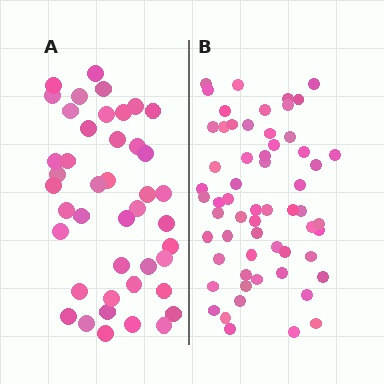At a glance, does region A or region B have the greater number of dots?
Region B (the right region) has more dots.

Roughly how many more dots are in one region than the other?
Region B has approximately 15 more dots than region A.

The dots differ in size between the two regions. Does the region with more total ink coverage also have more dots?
No. Region A has more total ink coverage because its dots are larger, but region B actually contains more individual dots. Total area can be misleading — the number of items is what matters here.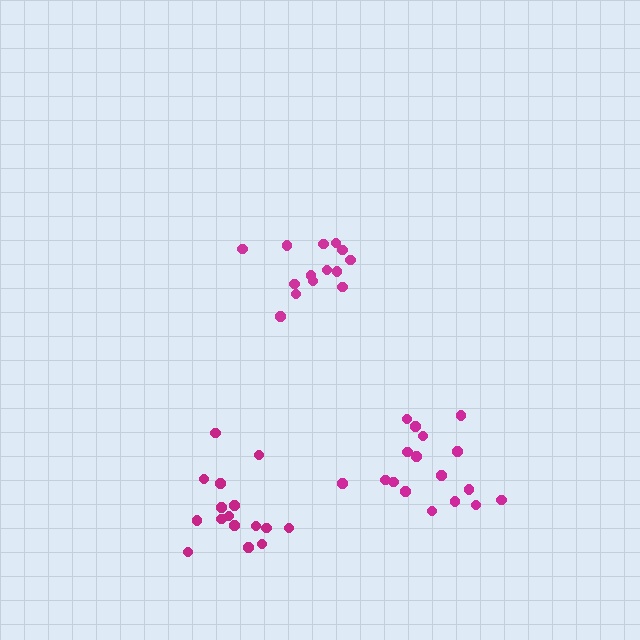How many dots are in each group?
Group 1: 14 dots, Group 2: 16 dots, Group 3: 17 dots (47 total).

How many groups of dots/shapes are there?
There are 3 groups.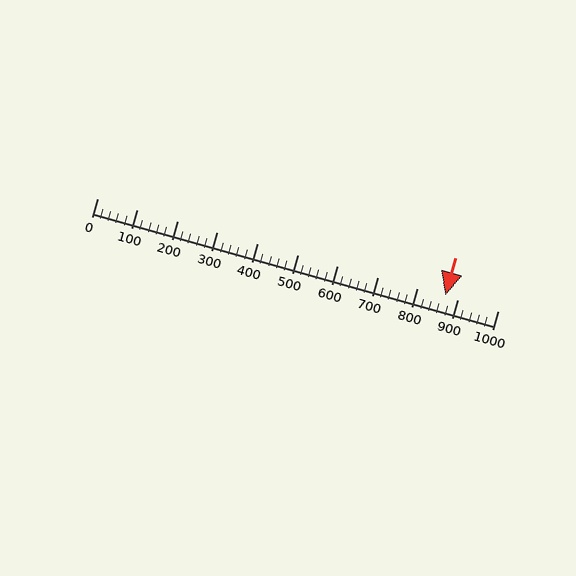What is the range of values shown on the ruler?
The ruler shows values from 0 to 1000.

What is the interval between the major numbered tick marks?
The major tick marks are spaced 100 units apart.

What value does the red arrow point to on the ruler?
The red arrow points to approximately 868.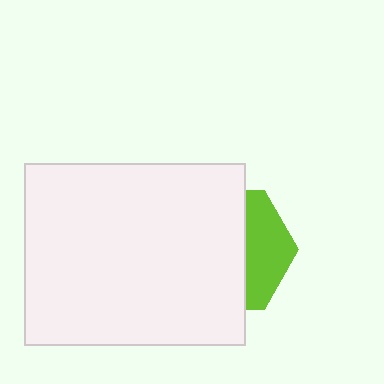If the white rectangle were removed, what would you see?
You would see the complete lime hexagon.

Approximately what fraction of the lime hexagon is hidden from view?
Roughly 65% of the lime hexagon is hidden behind the white rectangle.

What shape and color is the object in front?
The object in front is a white rectangle.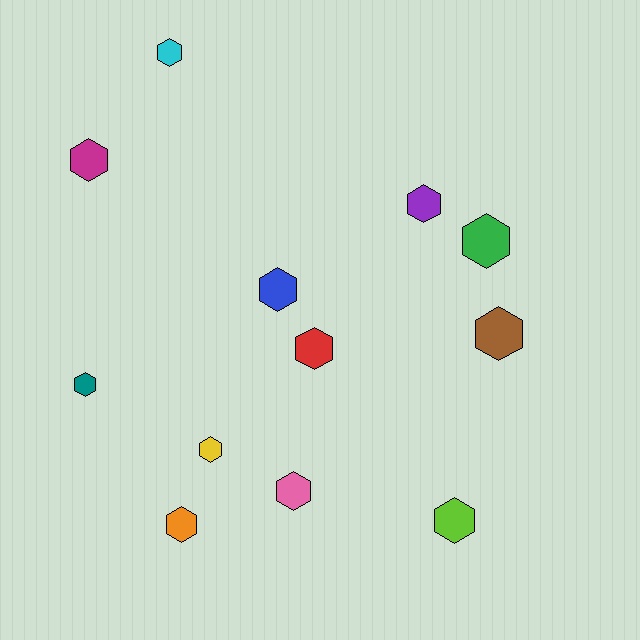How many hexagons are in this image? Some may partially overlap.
There are 12 hexagons.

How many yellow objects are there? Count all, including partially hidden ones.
There is 1 yellow object.